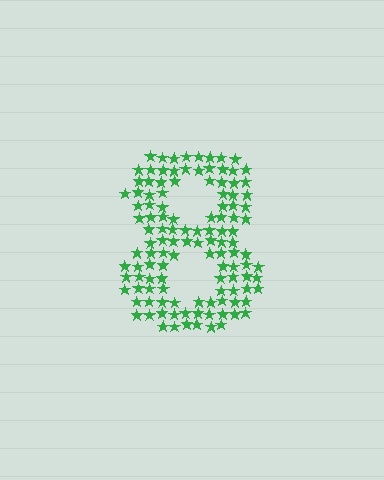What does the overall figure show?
The overall figure shows the digit 8.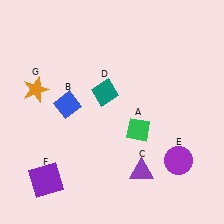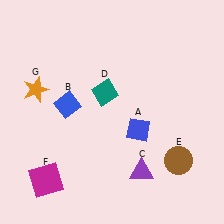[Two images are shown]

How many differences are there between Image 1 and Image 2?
There are 3 differences between the two images.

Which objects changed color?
A changed from green to blue. E changed from purple to brown. F changed from purple to magenta.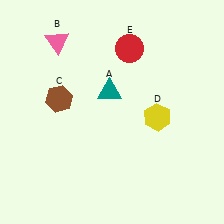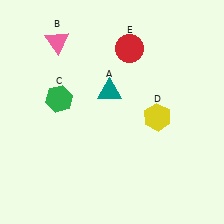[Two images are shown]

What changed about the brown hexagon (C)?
In Image 1, C is brown. In Image 2, it changed to green.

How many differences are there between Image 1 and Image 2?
There is 1 difference between the two images.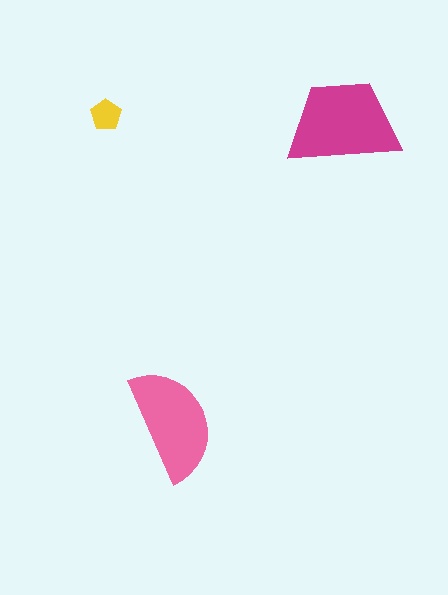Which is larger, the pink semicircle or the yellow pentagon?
The pink semicircle.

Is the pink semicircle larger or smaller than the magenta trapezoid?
Smaller.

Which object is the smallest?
The yellow pentagon.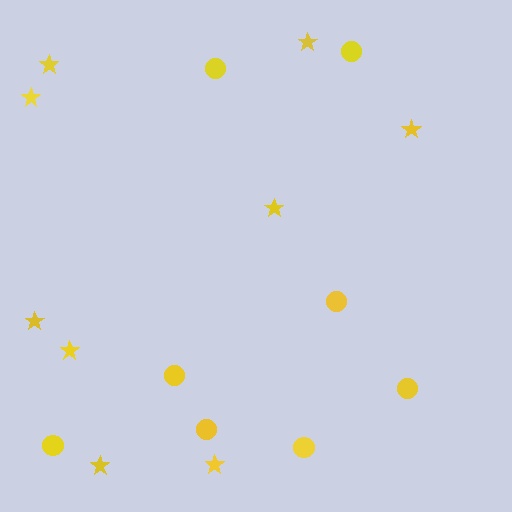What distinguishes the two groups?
There are 2 groups: one group of circles (8) and one group of stars (9).